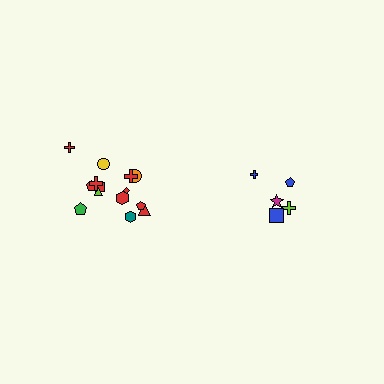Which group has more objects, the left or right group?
The left group.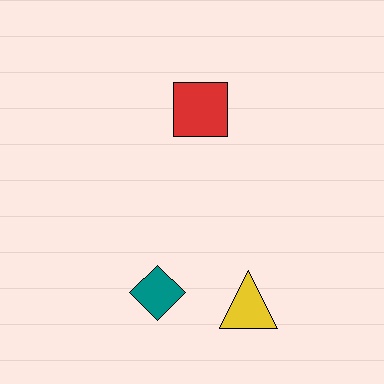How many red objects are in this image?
There is 1 red object.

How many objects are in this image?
There are 3 objects.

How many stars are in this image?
There are no stars.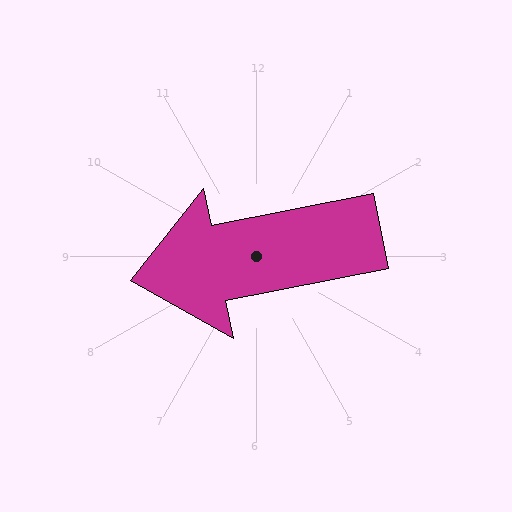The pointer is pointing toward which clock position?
Roughly 9 o'clock.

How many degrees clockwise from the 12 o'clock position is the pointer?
Approximately 259 degrees.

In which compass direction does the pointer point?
West.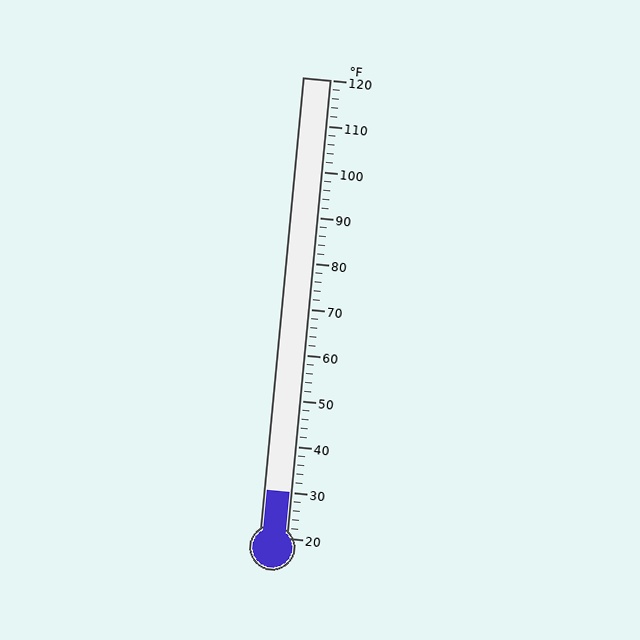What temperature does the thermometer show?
The thermometer shows approximately 30°F.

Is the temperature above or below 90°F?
The temperature is below 90°F.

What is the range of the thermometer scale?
The thermometer scale ranges from 20°F to 120°F.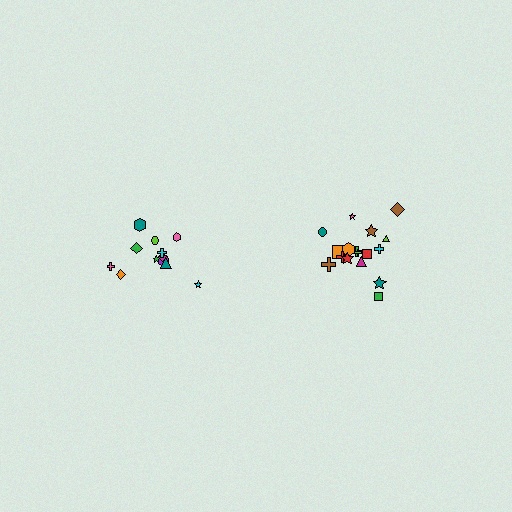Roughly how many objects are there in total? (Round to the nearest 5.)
Roughly 30 objects in total.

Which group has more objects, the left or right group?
The right group.